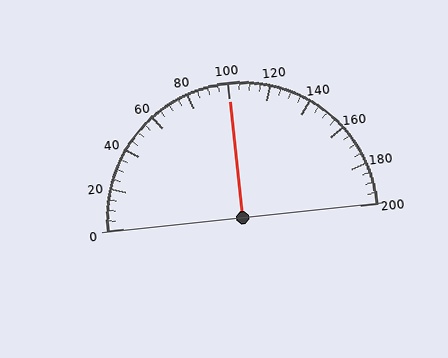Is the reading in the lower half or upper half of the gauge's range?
The reading is in the upper half of the range (0 to 200).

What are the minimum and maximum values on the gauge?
The gauge ranges from 0 to 200.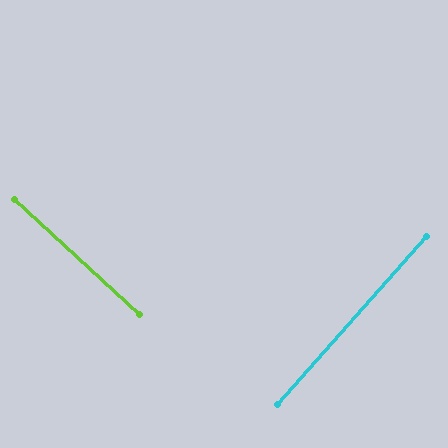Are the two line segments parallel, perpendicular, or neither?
Perpendicular — they meet at approximately 89°.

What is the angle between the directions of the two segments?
Approximately 89 degrees.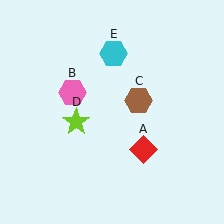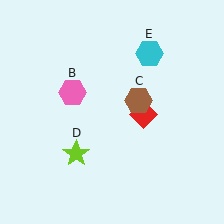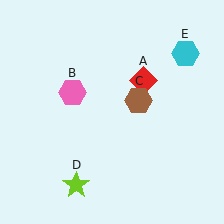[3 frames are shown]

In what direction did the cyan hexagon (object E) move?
The cyan hexagon (object E) moved right.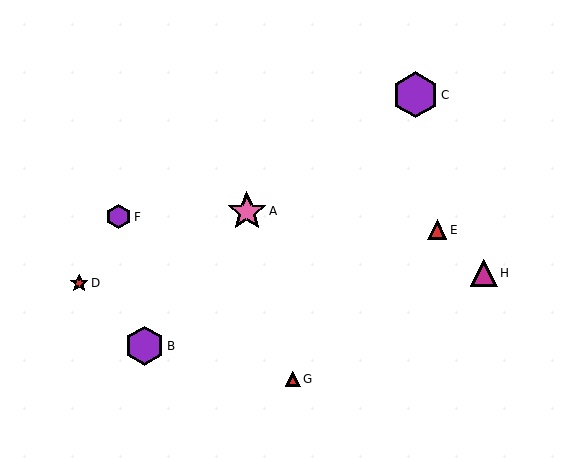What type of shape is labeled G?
Shape G is a red triangle.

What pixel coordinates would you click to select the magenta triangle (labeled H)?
Click at (484, 273) to select the magenta triangle H.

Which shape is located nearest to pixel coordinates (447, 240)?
The red triangle (labeled E) at (437, 230) is nearest to that location.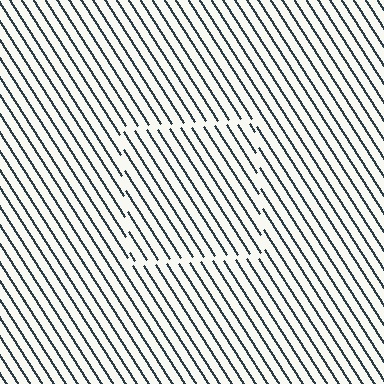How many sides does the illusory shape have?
4 sides — the line-ends trace a square.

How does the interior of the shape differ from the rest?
The interior of the shape contains the same grating, shifted by half a period — the contour is defined by the phase discontinuity where line-ends from the inner and outer gratings abut.